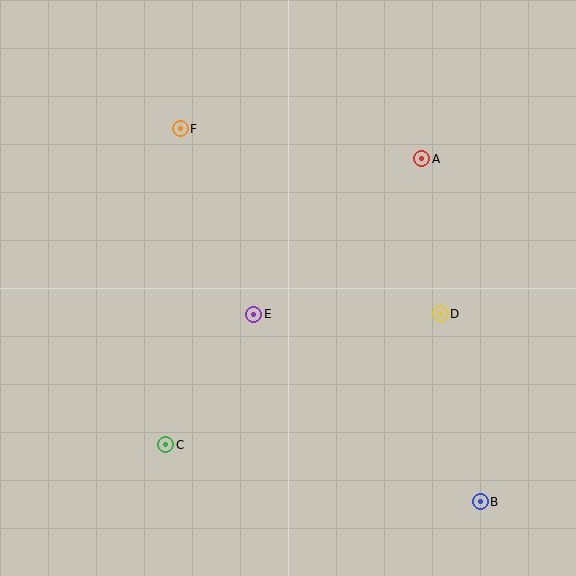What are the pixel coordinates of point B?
Point B is at (480, 502).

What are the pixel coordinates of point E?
Point E is at (254, 314).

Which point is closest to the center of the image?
Point E at (254, 314) is closest to the center.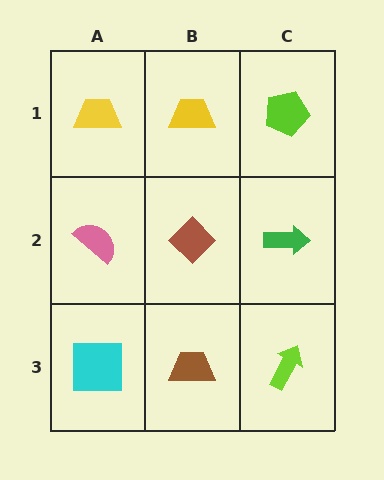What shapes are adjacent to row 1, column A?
A pink semicircle (row 2, column A), a yellow trapezoid (row 1, column B).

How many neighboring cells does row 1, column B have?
3.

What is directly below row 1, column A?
A pink semicircle.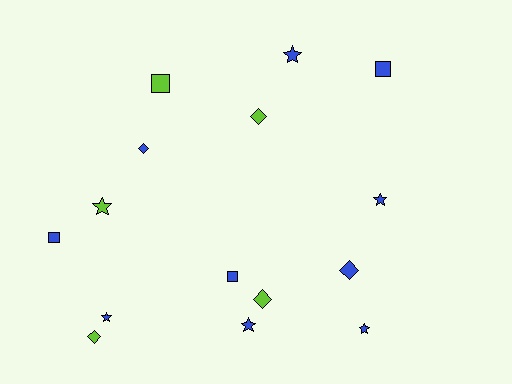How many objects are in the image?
There are 15 objects.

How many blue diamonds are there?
There are 2 blue diamonds.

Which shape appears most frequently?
Star, with 6 objects.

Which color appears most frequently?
Blue, with 10 objects.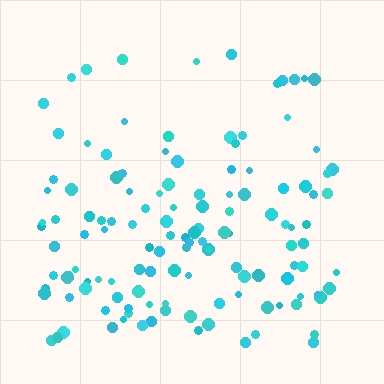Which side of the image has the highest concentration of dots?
The bottom.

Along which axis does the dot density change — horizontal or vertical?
Vertical.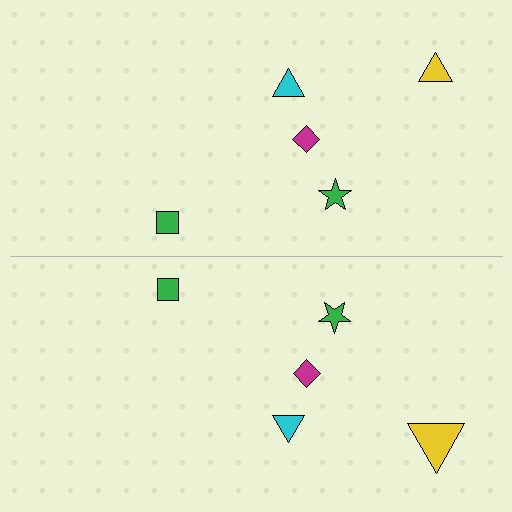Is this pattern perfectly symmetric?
No, the pattern is not perfectly symmetric. The yellow triangle on the bottom side has a different size than its mirror counterpart.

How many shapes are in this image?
There are 10 shapes in this image.